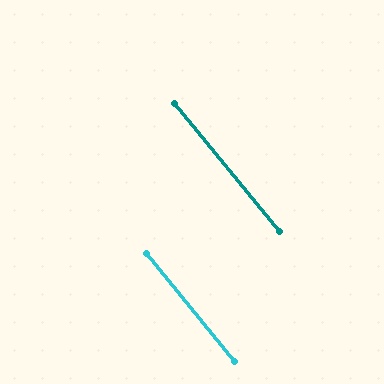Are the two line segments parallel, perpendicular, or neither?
Parallel — their directions differ by only 0.4°.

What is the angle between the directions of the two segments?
Approximately 0 degrees.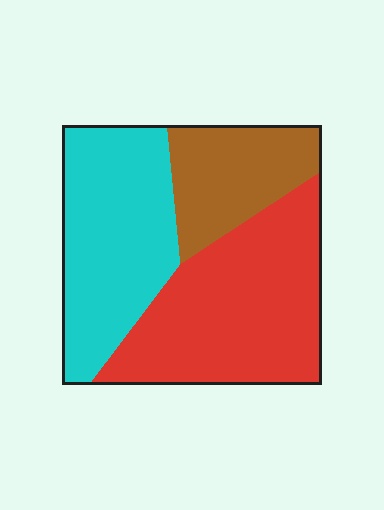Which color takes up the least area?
Brown, at roughly 20%.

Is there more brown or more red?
Red.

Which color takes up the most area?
Red, at roughly 45%.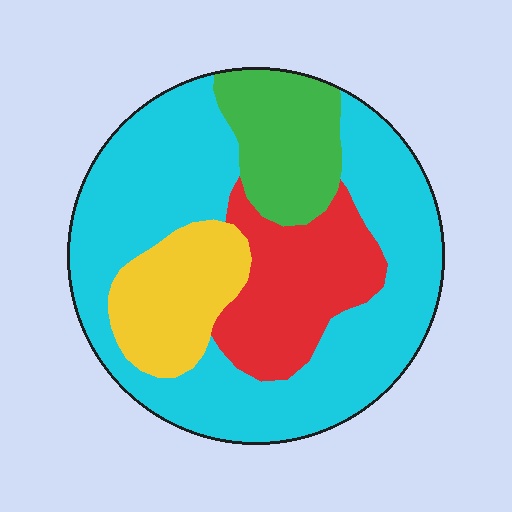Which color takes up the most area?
Cyan, at roughly 55%.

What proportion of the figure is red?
Red covers about 20% of the figure.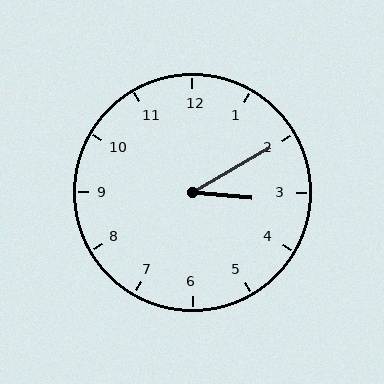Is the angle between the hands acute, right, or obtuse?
It is acute.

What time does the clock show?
3:10.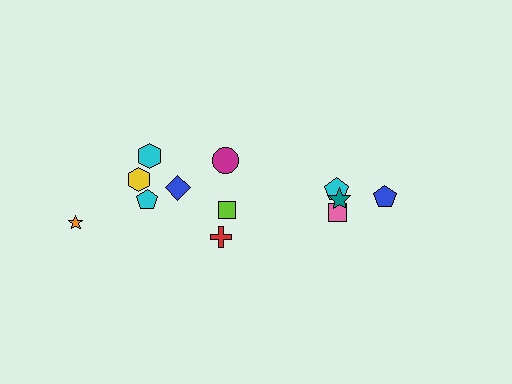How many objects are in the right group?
There are 4 objects.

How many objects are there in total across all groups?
There are 12 objects.